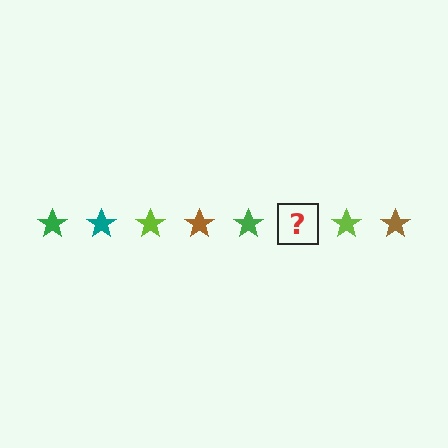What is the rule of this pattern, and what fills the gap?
The rule is that the pattern cycles through green, teal, lime, brown stars. The gap should be filled with a teal star.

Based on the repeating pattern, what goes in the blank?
The blank should be a teal star.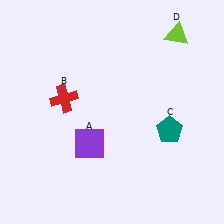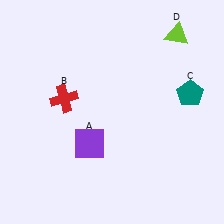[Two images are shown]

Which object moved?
The teal pentagon (C) moved up.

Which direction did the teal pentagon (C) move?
The teal pentagon (C) moved up.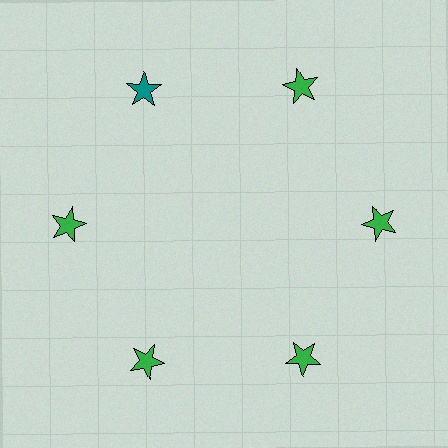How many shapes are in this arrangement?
There are 6 shapes arranged in a ring pattern.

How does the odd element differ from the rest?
It has a different color: teal instead of green.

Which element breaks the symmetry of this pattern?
The teal star at roughly the 11 o'clock position breaks the symmetry. All other shapes are green stars.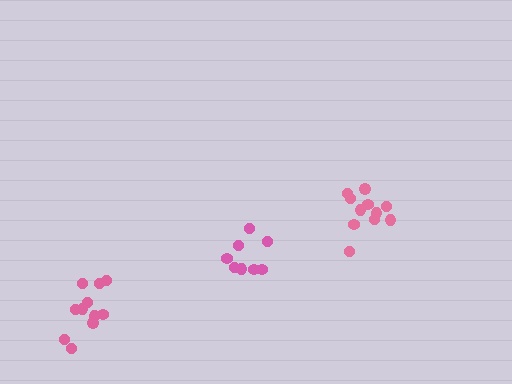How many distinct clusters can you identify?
There are 3 distinct clusters.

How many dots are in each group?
Group 1: 8 dots, Group 2: 11 dots, Group 3: 11 dots (30 total).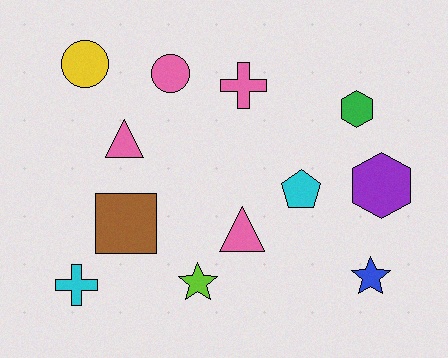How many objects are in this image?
There are 12 objects.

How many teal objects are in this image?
There are no teal objects.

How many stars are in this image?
There are 2 stars.